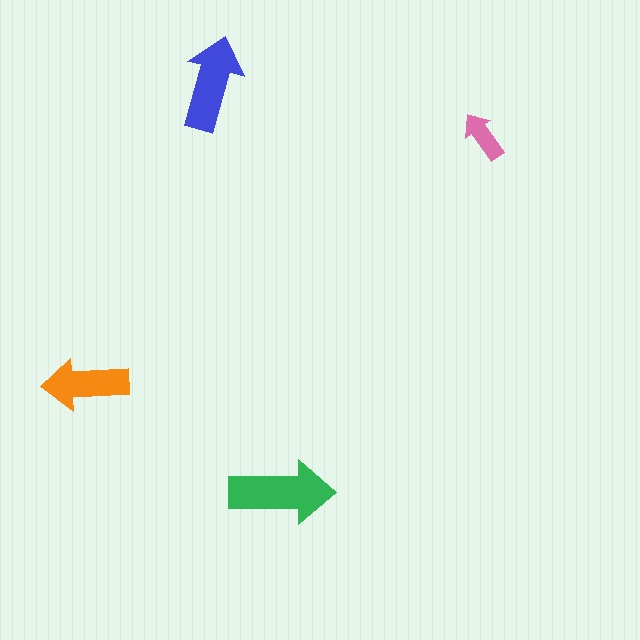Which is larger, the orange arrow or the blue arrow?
The blue one.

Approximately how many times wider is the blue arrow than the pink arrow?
About 2 times wider.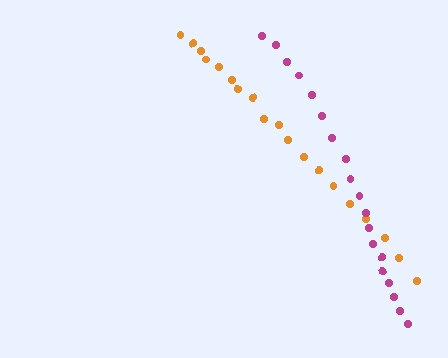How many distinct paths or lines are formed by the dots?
There are 2 distinct paths.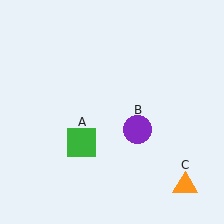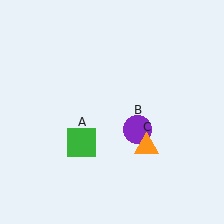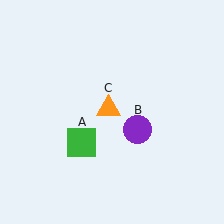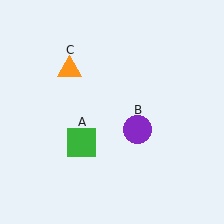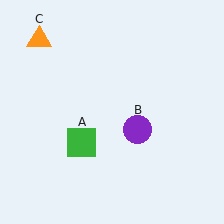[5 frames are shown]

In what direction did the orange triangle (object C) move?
The orange triangle (object C) moved up and to the left.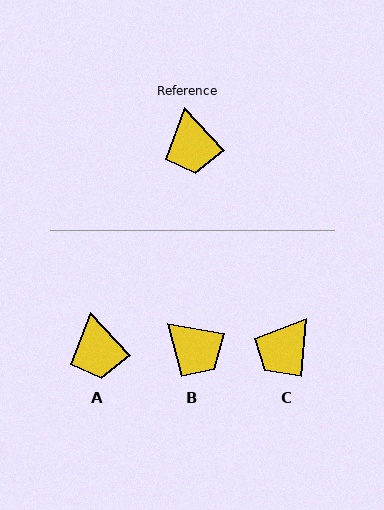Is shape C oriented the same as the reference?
No, it is off by about 48 degrees.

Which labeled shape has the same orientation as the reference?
A.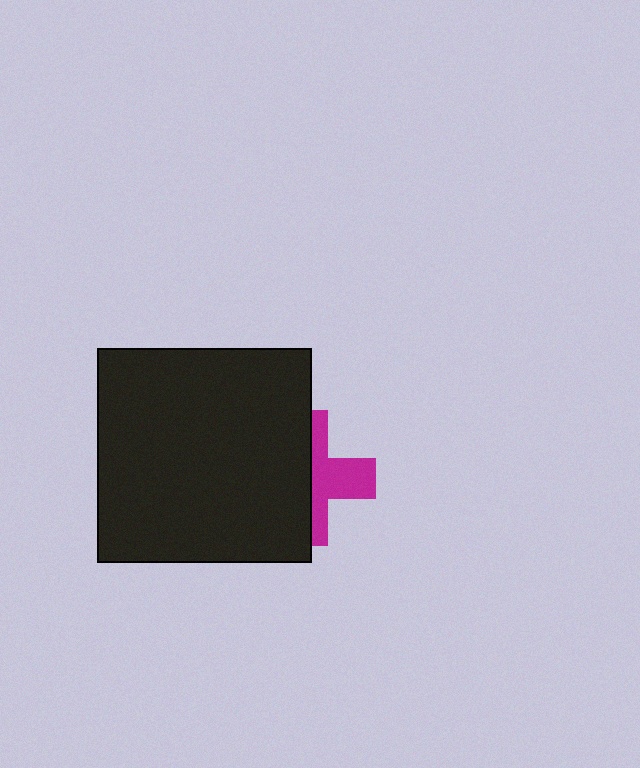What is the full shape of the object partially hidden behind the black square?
The partially hidden object is a magenta cross.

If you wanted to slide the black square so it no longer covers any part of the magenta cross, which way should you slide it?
Slide it left — that is the most direct way to separate the two shapes.